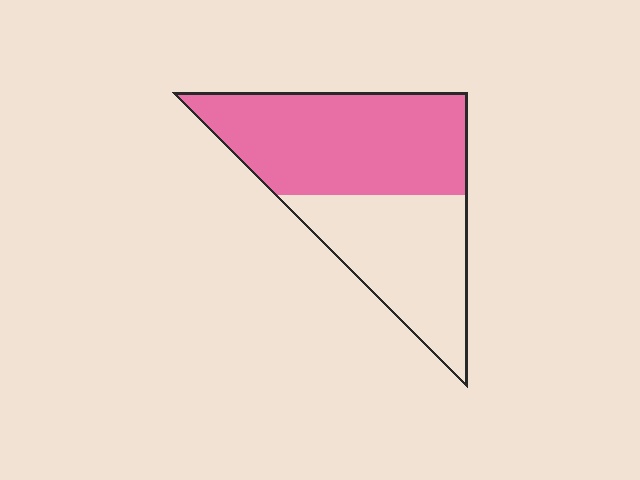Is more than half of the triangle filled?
Yes.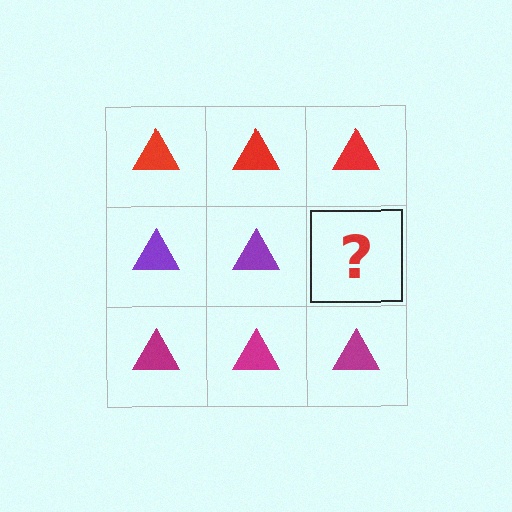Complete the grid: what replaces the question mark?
The question mark should be replaced with a purple triangle.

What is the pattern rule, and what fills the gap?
The rule is that each row has a consistent color. The gap should be filled with a purple triangle.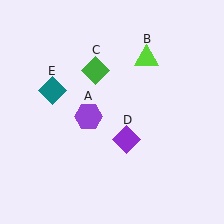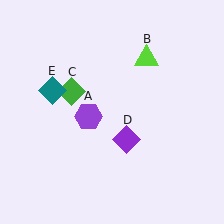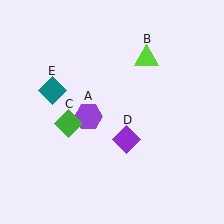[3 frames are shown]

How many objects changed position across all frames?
1 object changed position: green diamond (object C).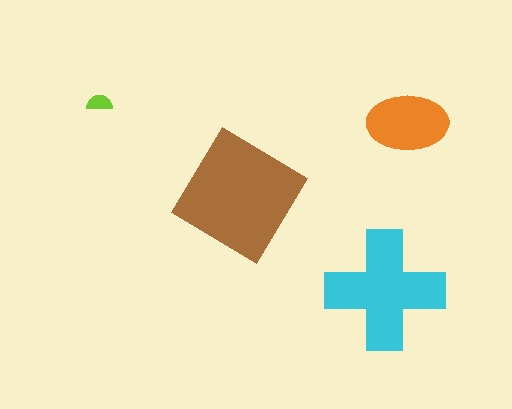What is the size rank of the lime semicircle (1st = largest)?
4th.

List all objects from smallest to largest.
The lime semicircle, the orange ellipse, the cyan cross, the brown diamond.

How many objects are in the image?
There are 4 objects in the image.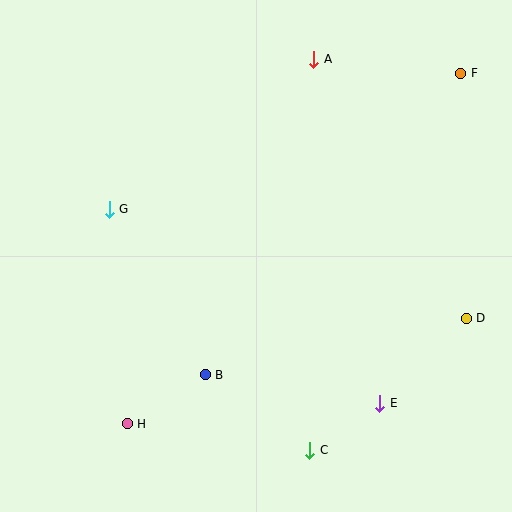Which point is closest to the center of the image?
Point B at (205, 375) is closest to the center.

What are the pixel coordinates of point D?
Point D is at (466, 318).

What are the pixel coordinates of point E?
Point E is at (380, 403).